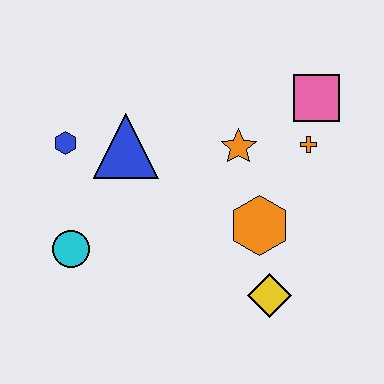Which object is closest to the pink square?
The orange cross is closest to the pink square.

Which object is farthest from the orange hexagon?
The blue hexagon is farthest from the orange hexagon.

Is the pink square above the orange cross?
Yes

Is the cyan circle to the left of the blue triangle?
Yes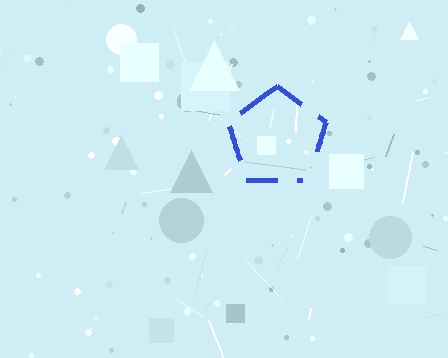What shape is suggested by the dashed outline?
The dashed outline suggests a pentagon.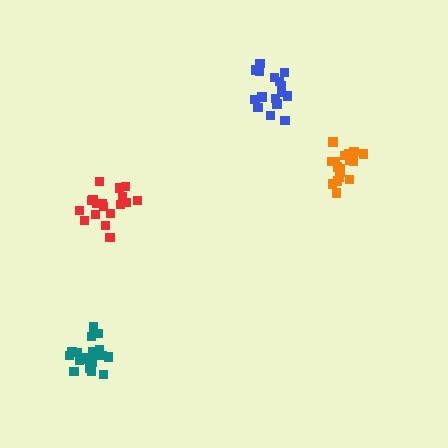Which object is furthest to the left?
The teal cluster is leftmost.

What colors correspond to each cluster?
The clusters are colored: orange, red, blue, teal.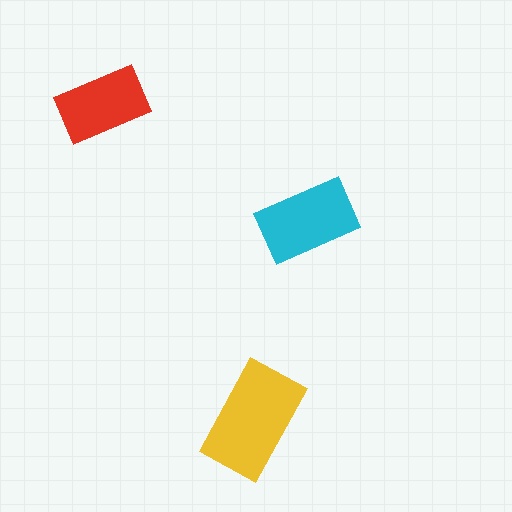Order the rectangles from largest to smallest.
the yellow one, the cyan one, the red one.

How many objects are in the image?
There are 3 objects in the image.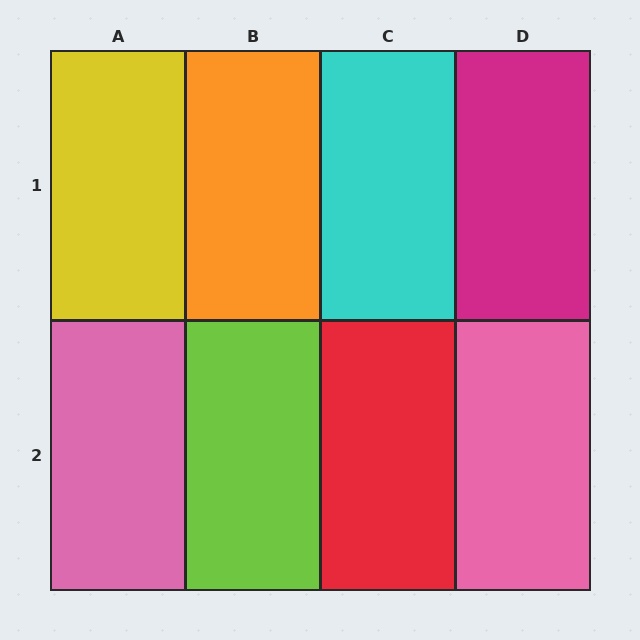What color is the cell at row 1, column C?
Cyan.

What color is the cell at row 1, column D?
Magenta.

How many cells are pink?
2 cells are pink.